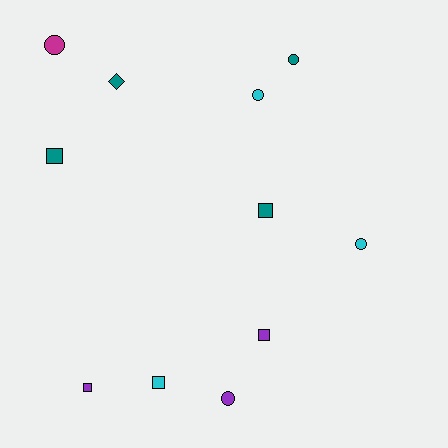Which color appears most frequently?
Teal, with 4 objects.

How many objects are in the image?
There are 11 objects.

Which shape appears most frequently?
Square, with 5 objects.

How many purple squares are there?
There are 2 purple squares.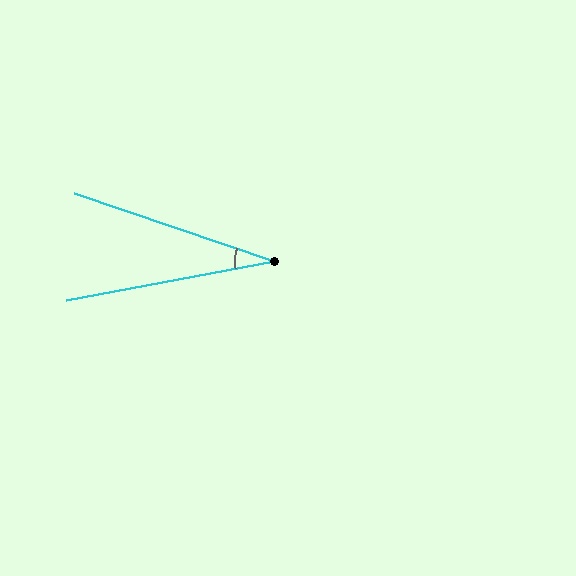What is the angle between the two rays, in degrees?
Approximately 30 degrees.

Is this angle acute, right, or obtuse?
It is acute.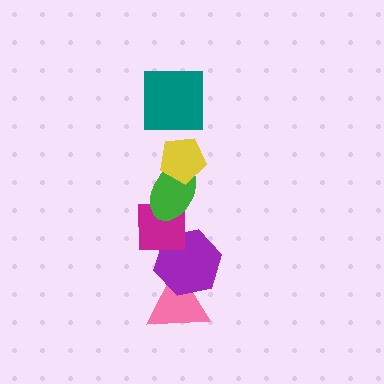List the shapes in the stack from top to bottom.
From top to bottom: the teal square, the yellow pentagon, the green ellipse, the magenta square, the purple hexagon, the pink triangle.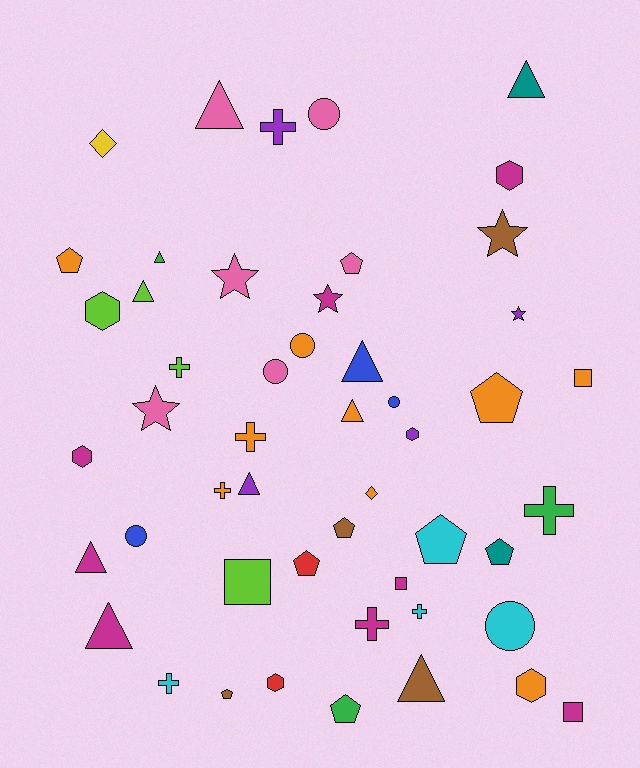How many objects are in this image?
There are 50 objects.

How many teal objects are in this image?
There are 2 teal objects.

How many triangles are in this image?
There are 10 triangles.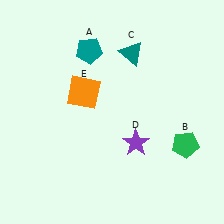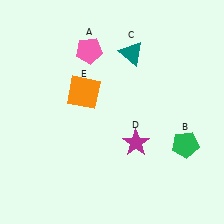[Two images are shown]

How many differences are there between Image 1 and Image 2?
There are 2 differences between the two images.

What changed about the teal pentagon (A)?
In Image 1, A is teal. In Image 2, it changed to pink.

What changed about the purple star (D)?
In Image 1, D is purple. In Image 2, it changed to magenta.